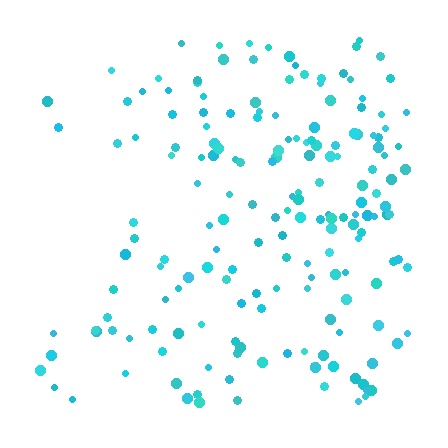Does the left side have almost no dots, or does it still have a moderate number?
Still a moderate number, just noticeably fewer than the right.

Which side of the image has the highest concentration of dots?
The right.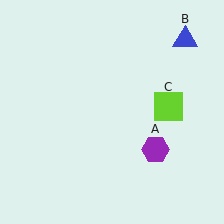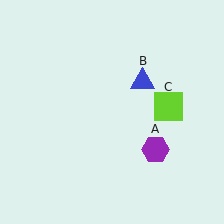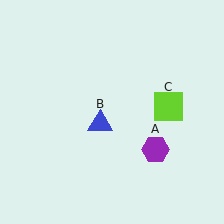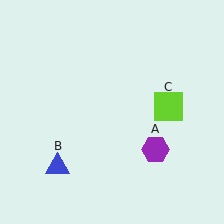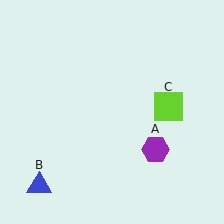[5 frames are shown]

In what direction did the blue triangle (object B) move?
The blue triangle (object B) moved down and to the left.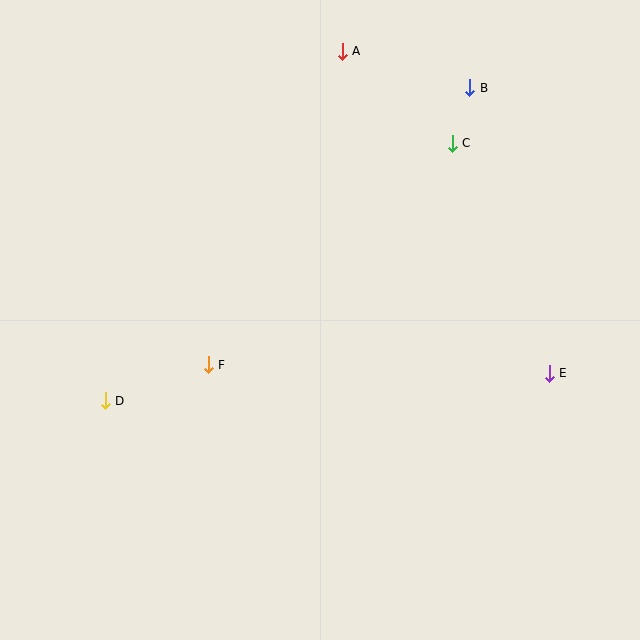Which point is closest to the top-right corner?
Point B is closest to the top-right corner.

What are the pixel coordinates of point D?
Point D is at (105, 401).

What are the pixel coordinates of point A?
Point A is at (342, 51).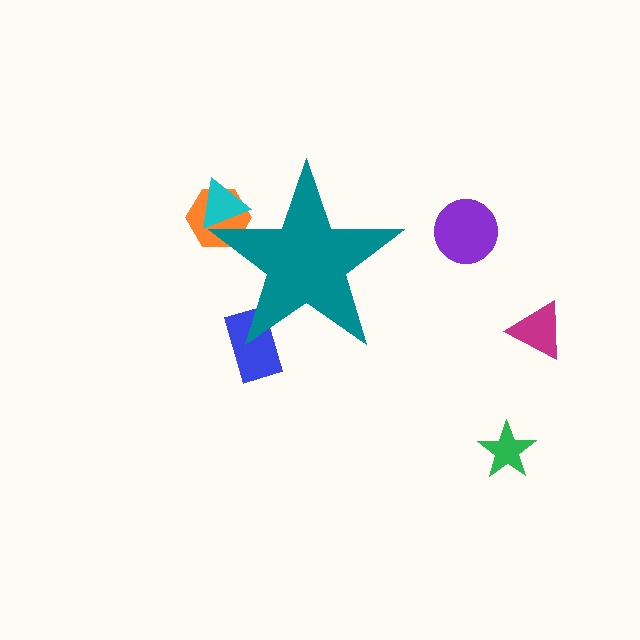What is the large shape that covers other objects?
A teal star.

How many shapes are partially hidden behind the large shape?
3 shapes are partially hidden.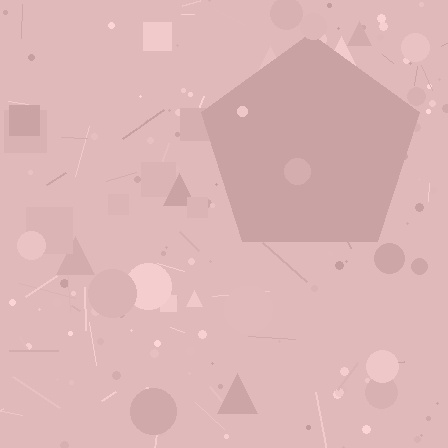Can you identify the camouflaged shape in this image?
The camouflaged shape is a pentagon.